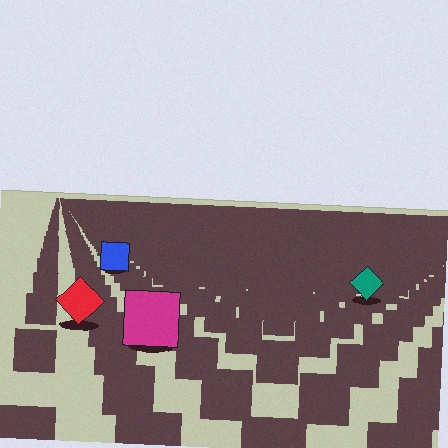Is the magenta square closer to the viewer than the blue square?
Yes. The magenta square is closer — you can tell from the texture gradient: the ground texture is coarser near it.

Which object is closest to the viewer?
The magenta square is closest. The texture marks near it are larger and more spread out.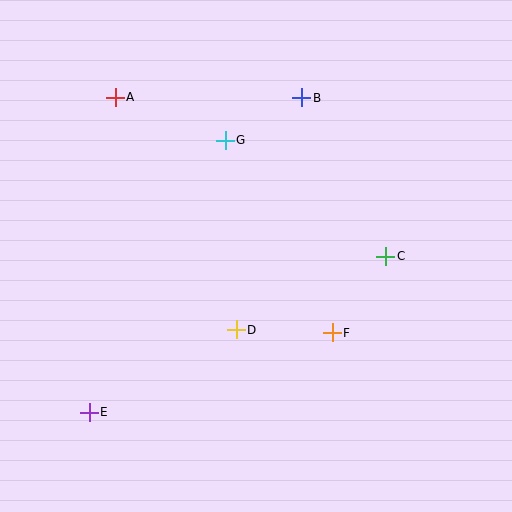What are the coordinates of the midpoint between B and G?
The midpoint between B and G is at (264, 119).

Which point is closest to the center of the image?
Point D at (236, 330) is closest to the center.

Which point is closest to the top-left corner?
Point A is closest to the top-left corner.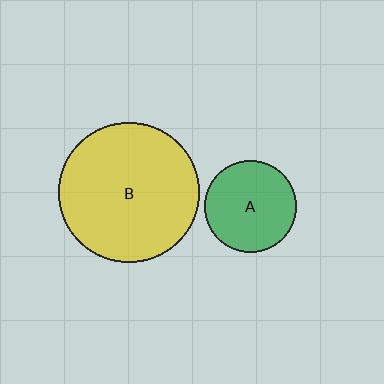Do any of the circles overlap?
No, none of the circles overlap.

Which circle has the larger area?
Circle B (yellow).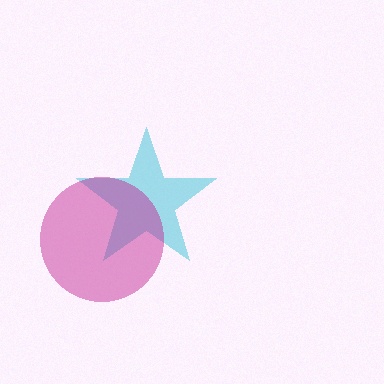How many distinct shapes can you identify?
There are 2 distinct shapes: a cyan star, a magenta circle.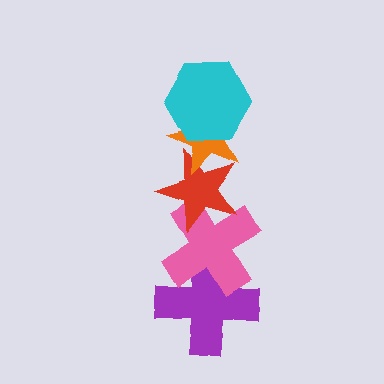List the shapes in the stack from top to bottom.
From top to bottom: the cyan hexagon, the orange star, the red star, the pink cross, the purple cross.